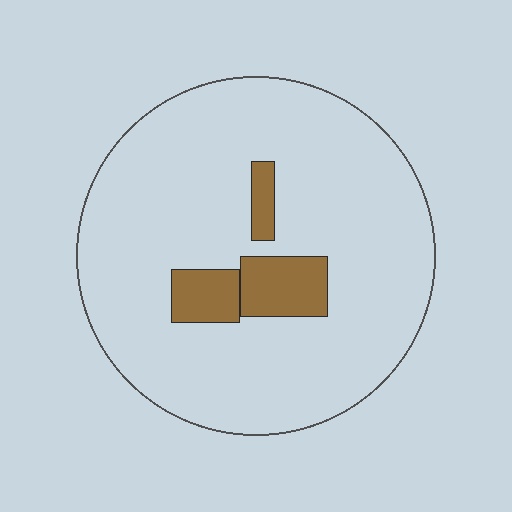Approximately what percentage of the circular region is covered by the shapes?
Approximately 10%.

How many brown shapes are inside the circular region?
3.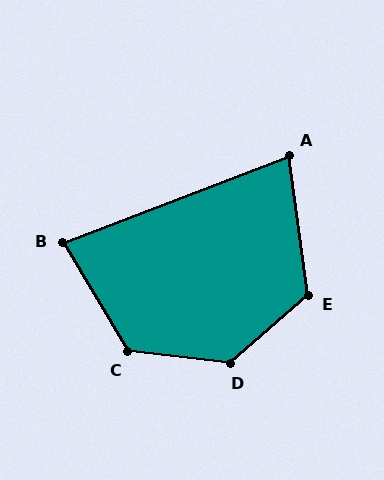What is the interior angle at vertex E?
Approximately 123 degrees (obtuse).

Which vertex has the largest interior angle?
D, at approximately 133 degrees.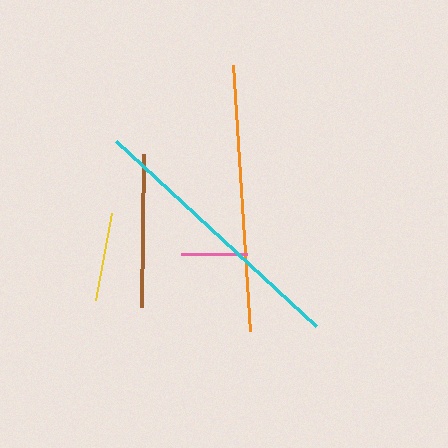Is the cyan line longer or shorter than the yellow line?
The cyan line is longer than the yellow line.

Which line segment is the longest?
The cyan line is the longest at approximately 273 pixels.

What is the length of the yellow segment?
The yellow segment is approximately 89 pixels long.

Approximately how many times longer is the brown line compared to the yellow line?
The brown line is approximately 1.7 times the length of the yellow line.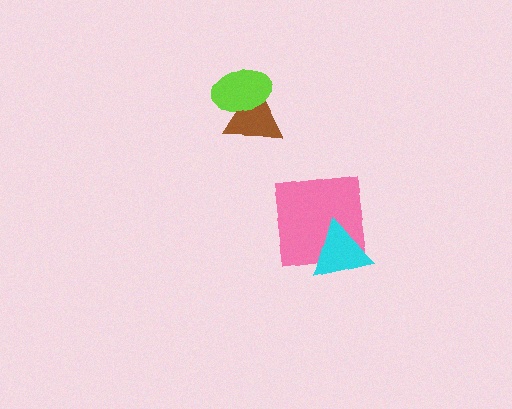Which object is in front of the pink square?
The cyan triangle is in front of the pink square.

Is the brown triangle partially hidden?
Yes, it is partially covered by another shape.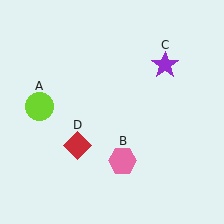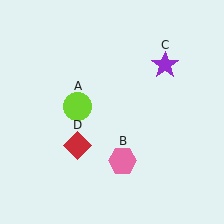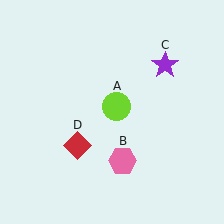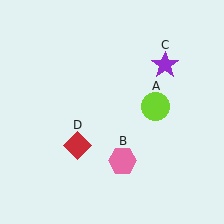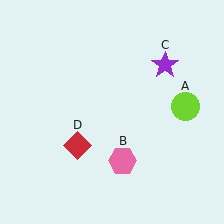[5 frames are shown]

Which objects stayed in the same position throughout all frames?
Pink hexagon (object B) and purple star (object C) and red diamond (object D) remained stationary.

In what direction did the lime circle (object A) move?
The lime circle (object A) moved right.